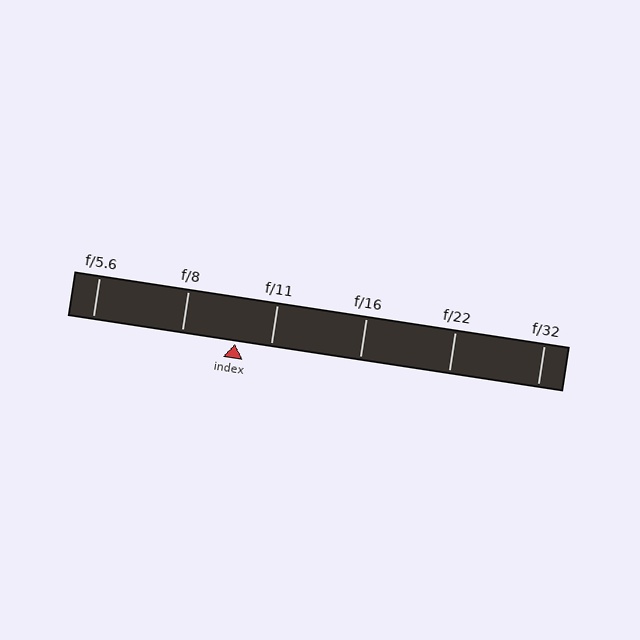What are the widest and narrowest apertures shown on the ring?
The widest aperture shown is f/5.6 and the narrowest is f/32.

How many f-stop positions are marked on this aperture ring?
There are 6 f-stop positions marked.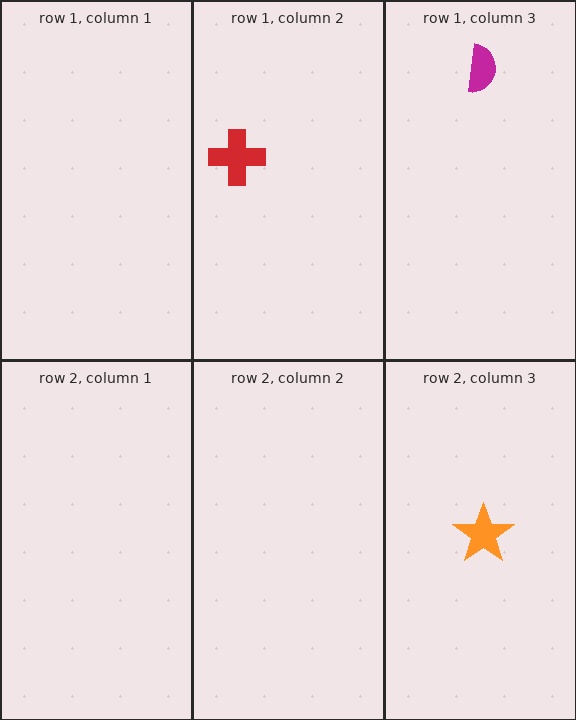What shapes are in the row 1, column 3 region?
The magenta semicircle.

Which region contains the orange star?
The row 2, column 3 region.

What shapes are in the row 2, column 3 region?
The orange star.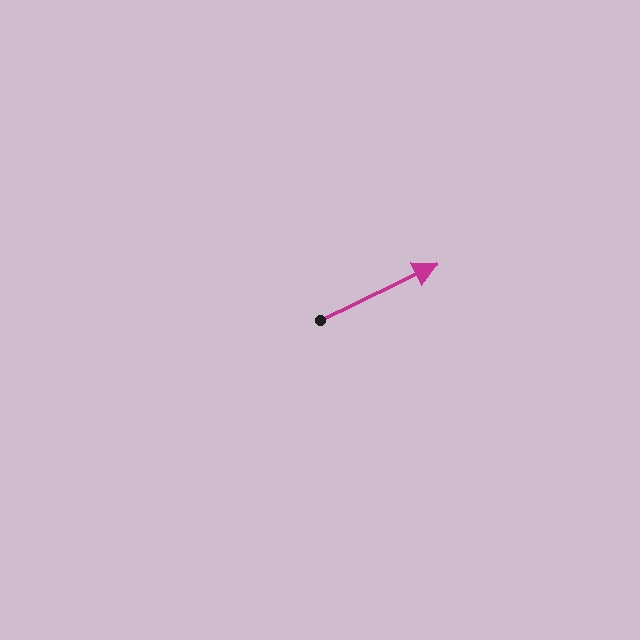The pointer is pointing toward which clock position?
Roughly 2 o'clock.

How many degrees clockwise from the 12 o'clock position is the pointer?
Approximately 64 degrees.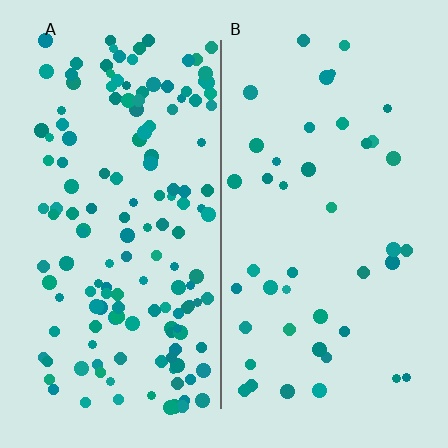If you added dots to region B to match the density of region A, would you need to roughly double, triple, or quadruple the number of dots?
Approximately quadruple.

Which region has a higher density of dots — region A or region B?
A (the left).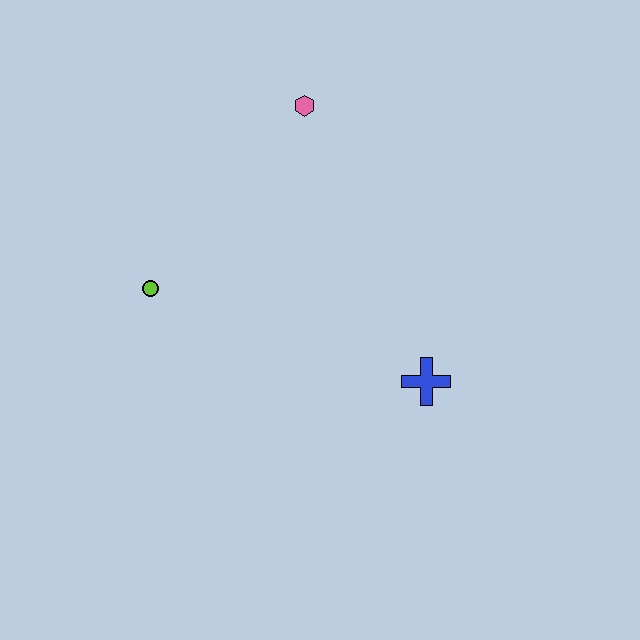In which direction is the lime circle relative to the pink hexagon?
The lime circle is below the pink hexagon.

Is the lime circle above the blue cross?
Yes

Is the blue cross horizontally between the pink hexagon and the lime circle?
No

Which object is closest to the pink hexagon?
The lime circle is closest to the pink hexagon.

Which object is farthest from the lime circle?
The blue cross is farthest from the lime circle.